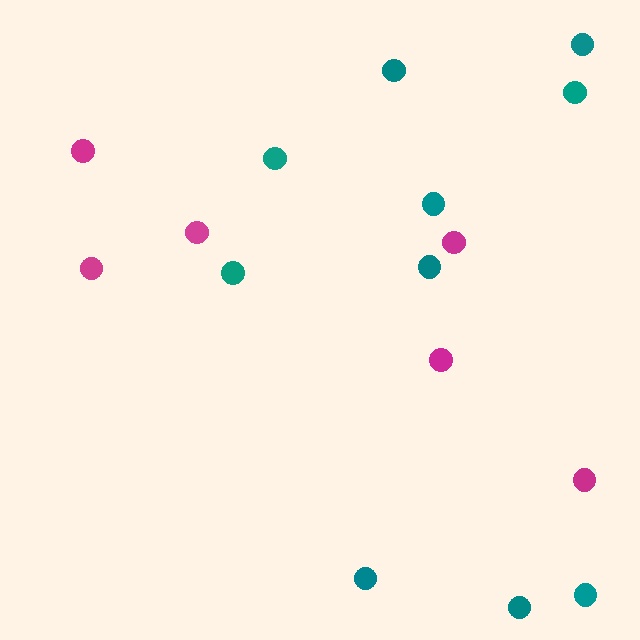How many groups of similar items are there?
There are 2 groups: one group of teal circles (10) and one group of magenta circles (6).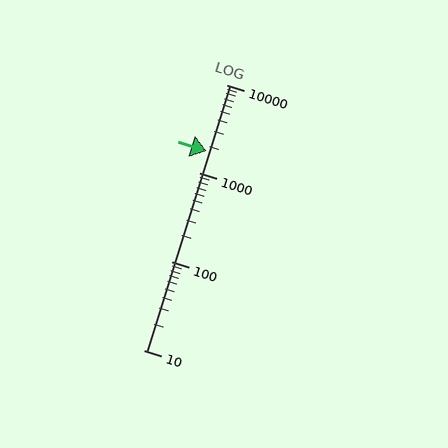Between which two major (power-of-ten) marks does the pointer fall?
The pointer is between 1000 and 10000.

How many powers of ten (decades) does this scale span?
The scale spans 3 decades, from 10 to 10000.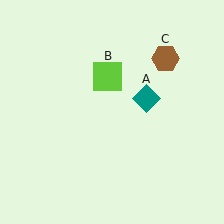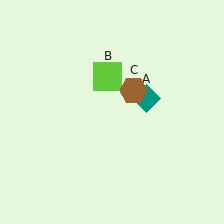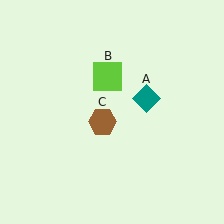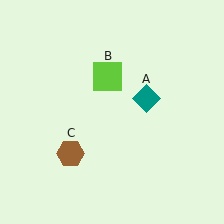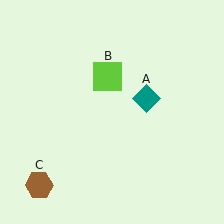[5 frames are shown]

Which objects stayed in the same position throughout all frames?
Teal diamond (object A) and lime square (object B) remained stationary.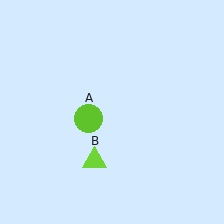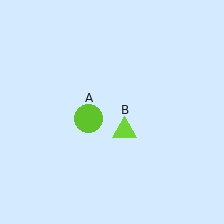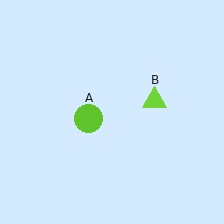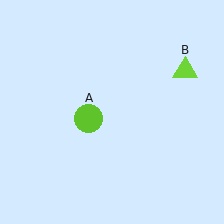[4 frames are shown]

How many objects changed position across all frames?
1 object changed position: lime triangle (object B).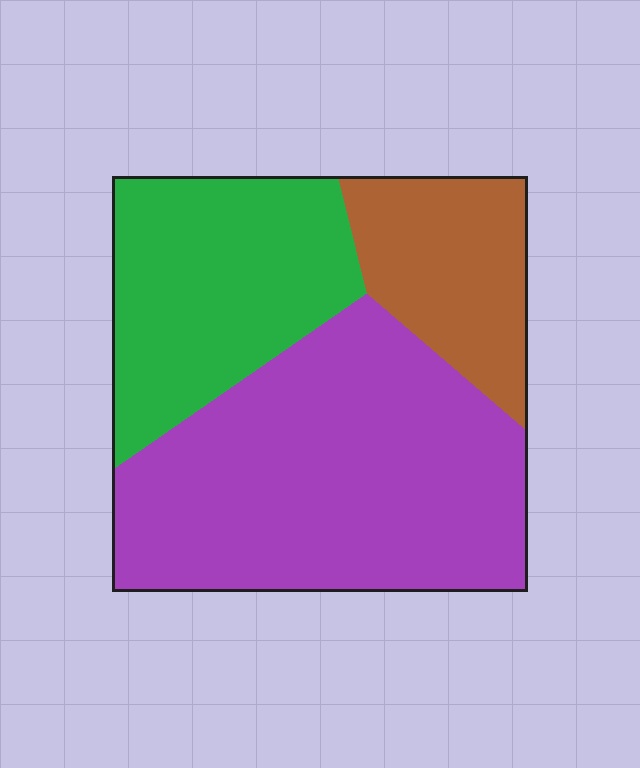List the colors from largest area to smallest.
From largest to smallest: purple, green, brown.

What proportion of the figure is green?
Green takes up between a quarter and a half of the figure.